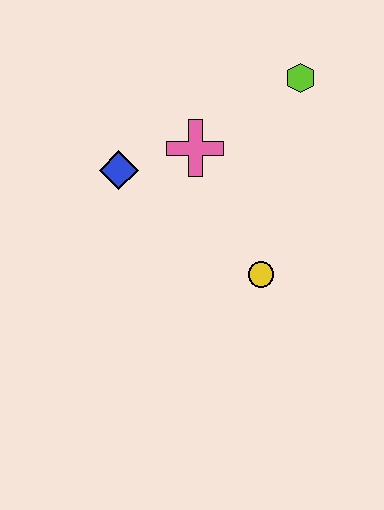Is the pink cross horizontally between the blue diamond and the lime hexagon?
Yes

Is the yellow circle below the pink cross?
Yes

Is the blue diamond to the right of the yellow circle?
No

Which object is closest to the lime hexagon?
The pink cross is closest to the lime hexagon.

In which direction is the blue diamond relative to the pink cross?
The blue diamond is to the left of the pink cross.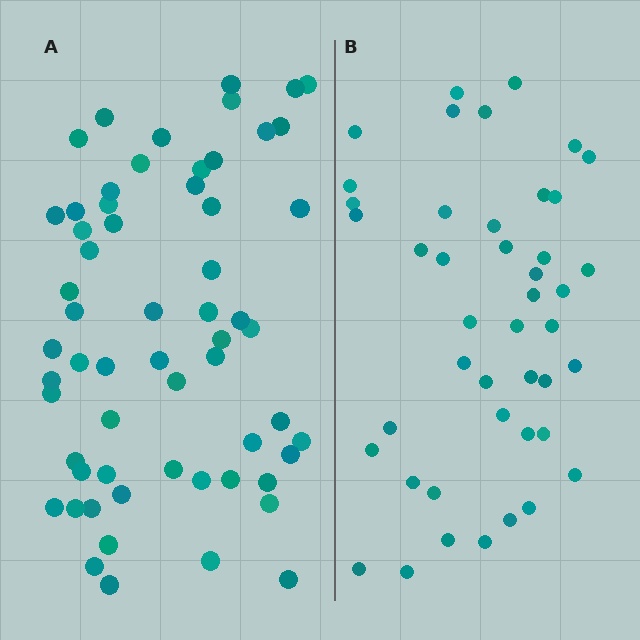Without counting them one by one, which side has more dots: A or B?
Region A (the left region) has more dots.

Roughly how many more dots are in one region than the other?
Region A has approximately 15 more dots than region B.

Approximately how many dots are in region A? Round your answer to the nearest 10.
About 60 dots.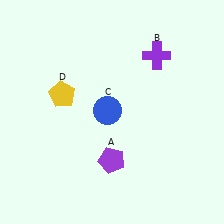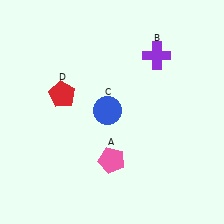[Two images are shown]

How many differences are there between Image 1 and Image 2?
There are 2 differences between the two images.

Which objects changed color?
A changed from purple to pink. D changed from yellow to red.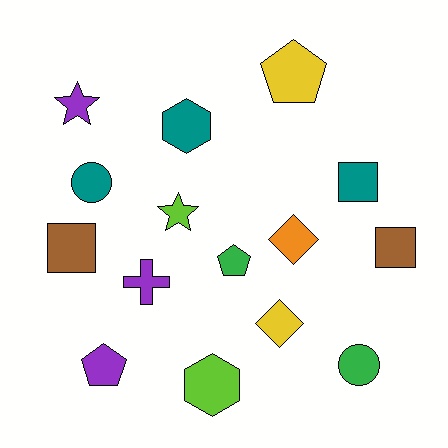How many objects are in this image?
There are 15 objects.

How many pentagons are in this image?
There are 3 pentagons.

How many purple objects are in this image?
There are 3 purple objects.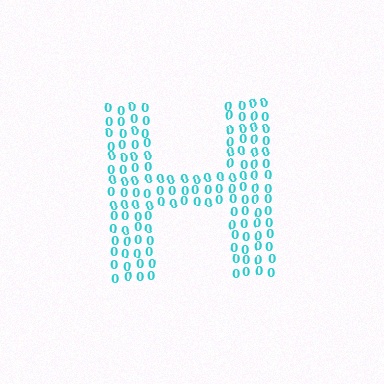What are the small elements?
The small elements are digit 0's.